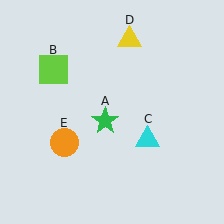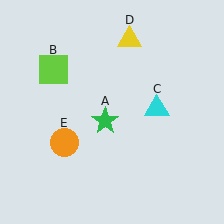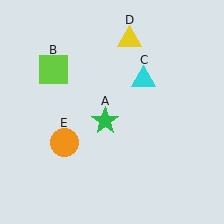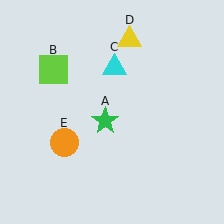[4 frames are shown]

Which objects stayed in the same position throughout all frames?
Green star (object A) and lime square (object B) and yellow triangle (object D) and orange circle (object E) remained stationary.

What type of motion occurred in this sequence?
The cyan triangle (object C) rotated counterclockwise around the center of the scene.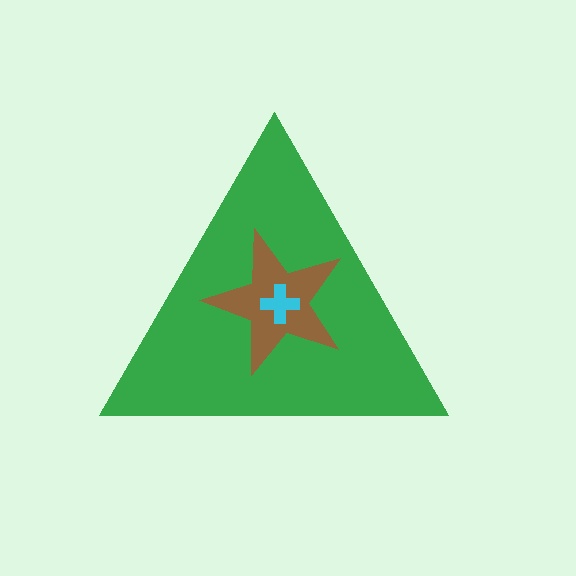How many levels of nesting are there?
3.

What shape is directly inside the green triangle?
The brown star.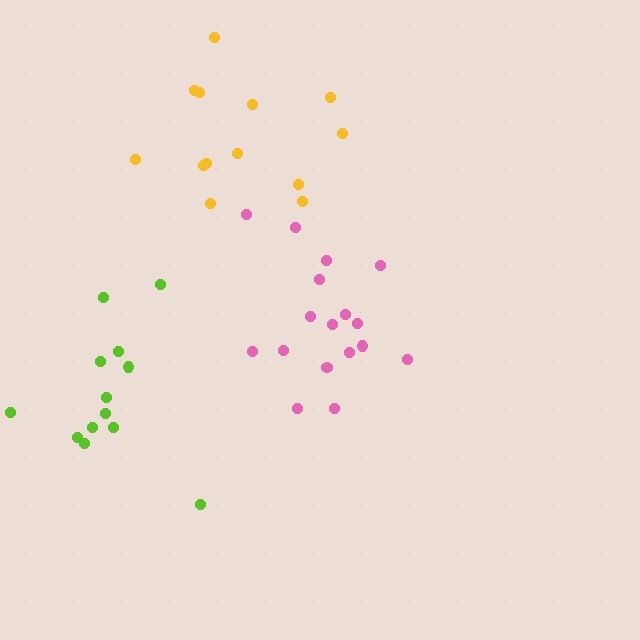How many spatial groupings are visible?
There are 3 spatial groupings.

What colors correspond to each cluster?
The clusters are colored: yellow, lime, pink.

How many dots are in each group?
Group 1: 13 dots, Group 2: 13 dots, Group 3: 17 dots (43 total).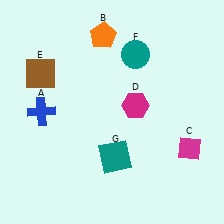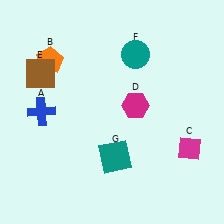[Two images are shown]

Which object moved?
The orange pentagon (B) moved left.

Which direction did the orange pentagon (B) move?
The orange pentagon (B) moved left.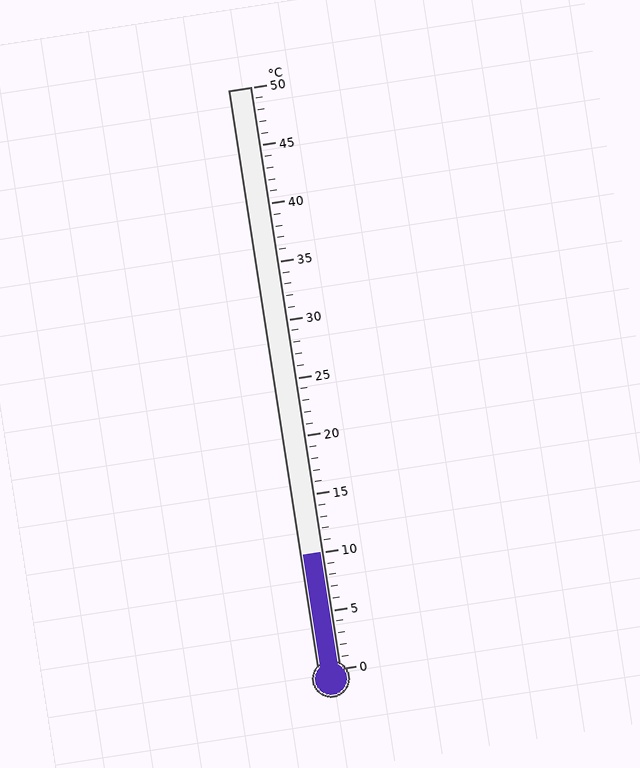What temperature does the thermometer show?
The thermometer shows approximately 10°C.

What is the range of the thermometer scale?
The thermometer scale ranges from 0°C to 50°C.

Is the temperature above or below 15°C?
The temperature is below 15°C.